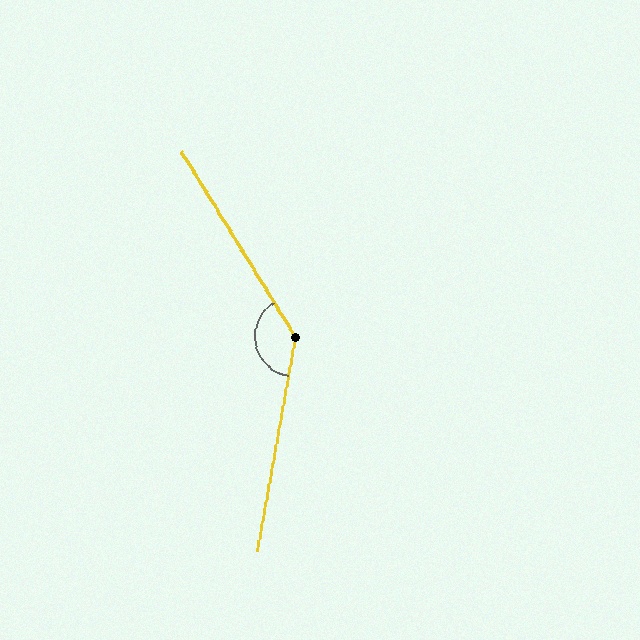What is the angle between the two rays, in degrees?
Approximately 138 degrees.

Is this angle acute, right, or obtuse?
It is obtuse.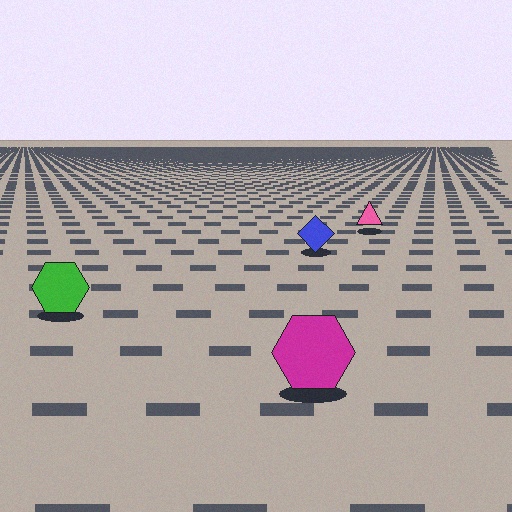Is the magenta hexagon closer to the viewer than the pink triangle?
Yes. The magenta hexagon is closer — you can tell from the texture gradient: the ground texture is coarser near it.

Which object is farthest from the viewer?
The pink triangle is farthest from the viewer. It appears smaller and the ground texture around it is denser.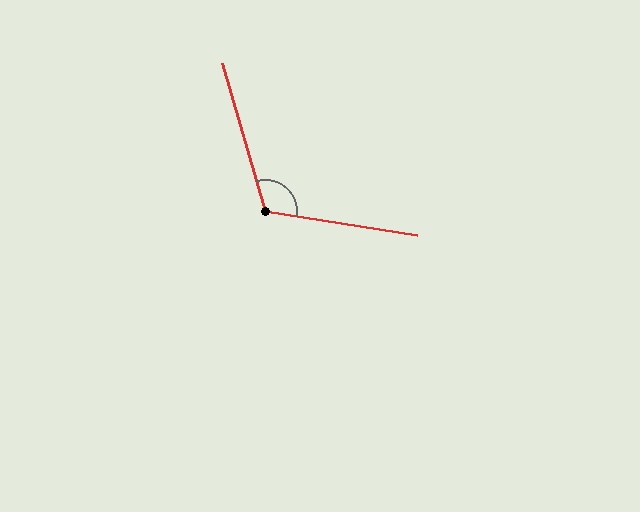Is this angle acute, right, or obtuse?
It is obtuse.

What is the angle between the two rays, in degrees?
Approximately 116 degrees.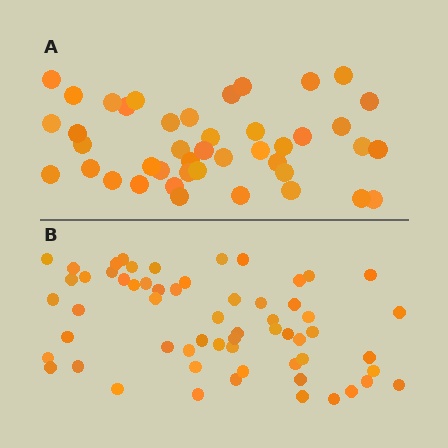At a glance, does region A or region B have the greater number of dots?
Region B (the bottom region) has more dots.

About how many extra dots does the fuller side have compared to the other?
Region B has approximately 15 more dots than region A.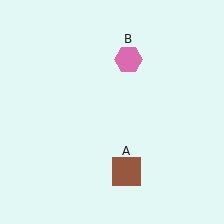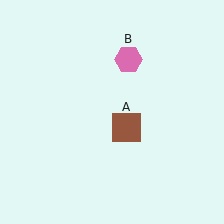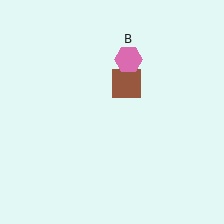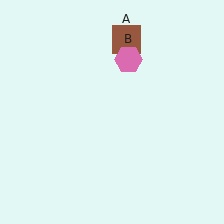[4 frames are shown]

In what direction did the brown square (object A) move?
The brown square (object A) moved up.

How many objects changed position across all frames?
1 object changed position: brown square (object A).